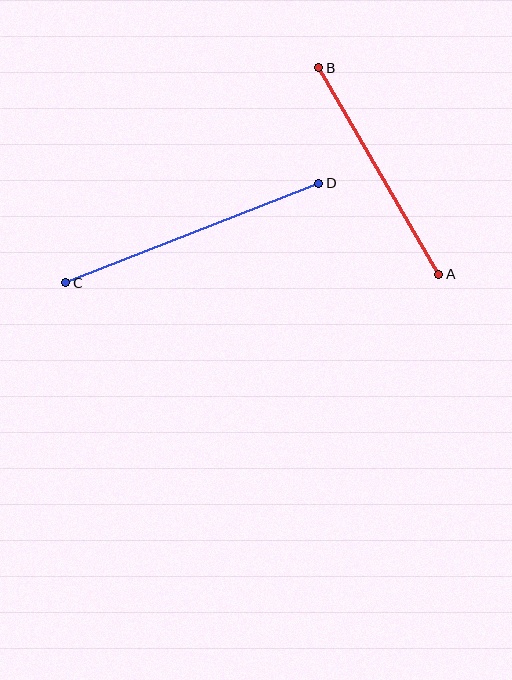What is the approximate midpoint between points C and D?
The midpoint is at approximately (192, 233) pixels.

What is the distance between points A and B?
The distance is approximately 239 pixels.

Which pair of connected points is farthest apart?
Points C and D are farthest apart.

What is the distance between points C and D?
The distance is approximately 272 pixels.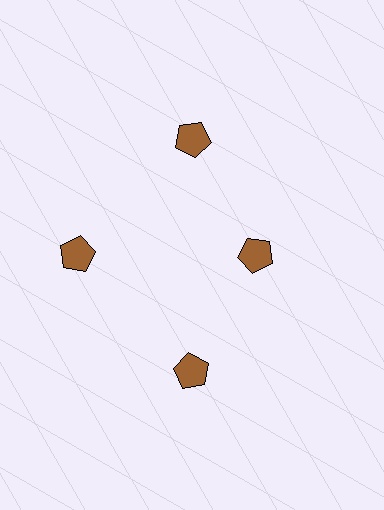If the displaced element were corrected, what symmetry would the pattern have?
It would have 4-fold rotational symmetry — the pattern would map onto itself every 90 degrees.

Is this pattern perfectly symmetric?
No. The 4 brown pentagons are arranged in a ring, but one element near the 3 o'clock position is pulled inward toward the center, breaking the 4-fold rotational symmetry.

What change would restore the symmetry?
The symmetry would be restored by moving it outward, back onto the ring so that all 4 pentagons sit at equal angles and equal distance from the center.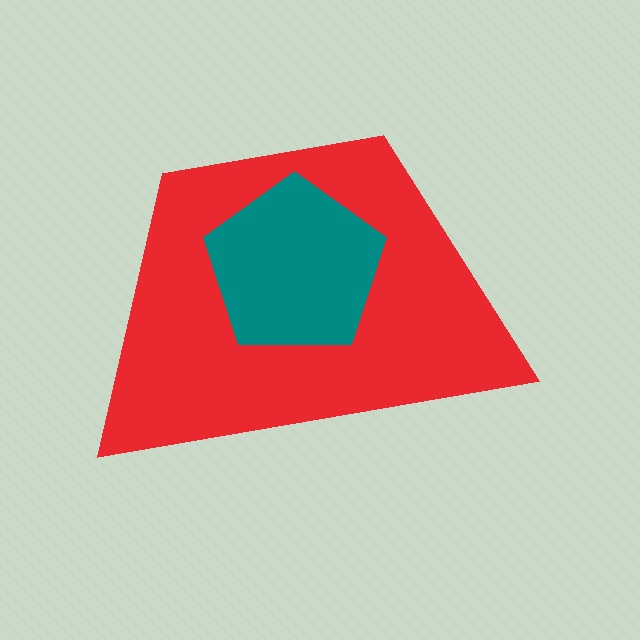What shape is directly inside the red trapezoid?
The teal pentagon.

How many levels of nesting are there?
2.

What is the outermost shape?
The red trapezoid.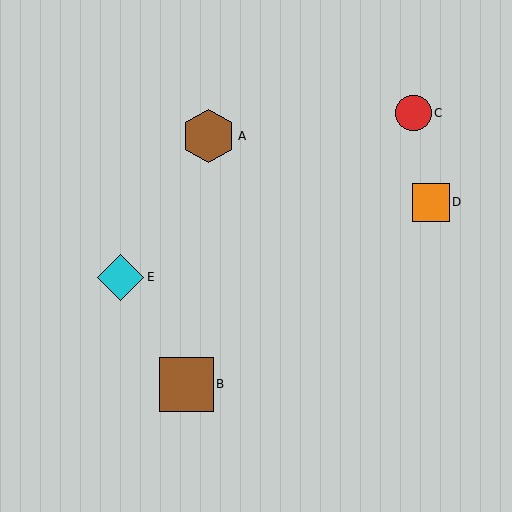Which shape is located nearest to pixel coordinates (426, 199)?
The orange square (labeled D) at (431, 202) is nearest to that location.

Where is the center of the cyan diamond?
The center of the cyan diamond is at (121, 277).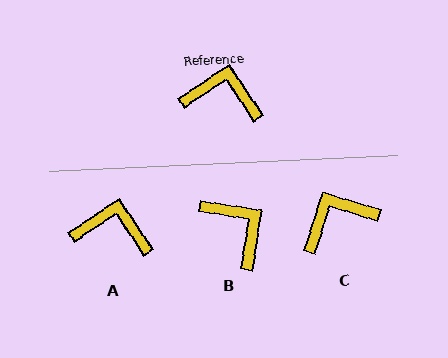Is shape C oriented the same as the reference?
No, it is off by about 39 degrees.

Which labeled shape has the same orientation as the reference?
A.